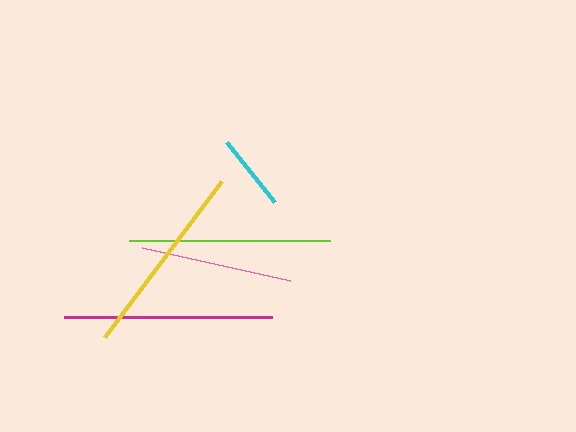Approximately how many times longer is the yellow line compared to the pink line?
The yellow line is approximately 1.3 times the length of the pink line.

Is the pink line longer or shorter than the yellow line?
The yellow line is longer than the pink line.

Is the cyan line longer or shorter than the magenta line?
The magenta line is longer than the cyan line.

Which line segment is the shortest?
The cyan line is the shortest at approximately 76 pixels.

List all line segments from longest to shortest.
From longest to shortest: magenta, lime, yellow, pink, cyan.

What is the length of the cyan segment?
The cyan segment is approximately 76 pixels long.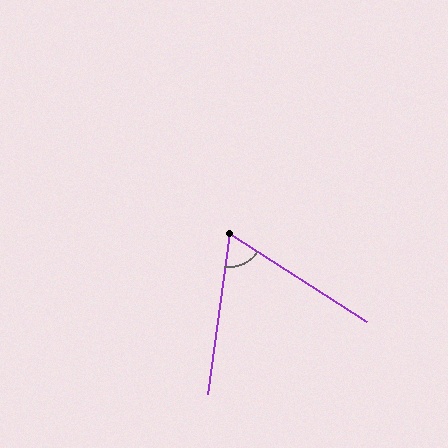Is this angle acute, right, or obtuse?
It is acute.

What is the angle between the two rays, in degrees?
Approximately 65 degrees.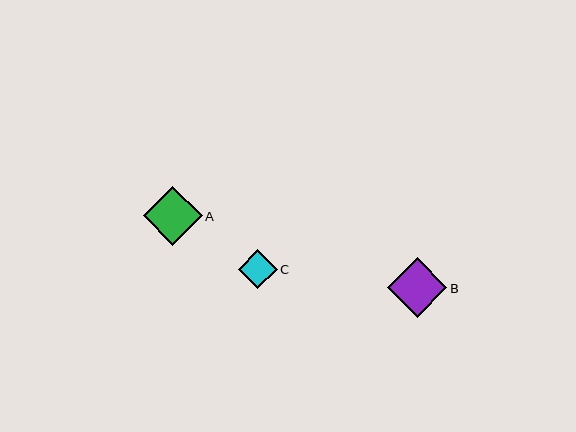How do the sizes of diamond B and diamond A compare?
Diamond B and diamond A are approximately the same size.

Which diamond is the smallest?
Diamond C is the smallest with a size of approximately 39 pixels.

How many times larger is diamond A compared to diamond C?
Diamond A is approximately 1.5 times the size of diamond C.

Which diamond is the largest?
Diamond B is the largest with a size of approximately 60 pixels.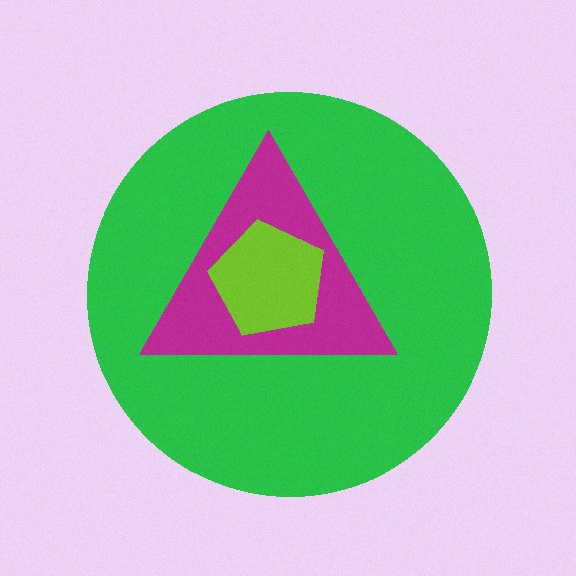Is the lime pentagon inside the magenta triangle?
Yes.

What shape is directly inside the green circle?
The magenta triangle.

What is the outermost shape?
The green circle.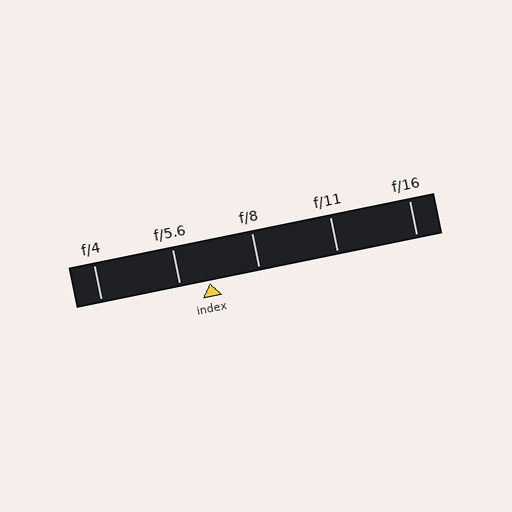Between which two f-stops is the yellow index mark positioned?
The index mark is between f/5.6 and f/8.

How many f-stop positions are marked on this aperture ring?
There are 5 f-stop positions marked.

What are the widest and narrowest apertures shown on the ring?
The widest aperture shown is f/4 and the narrowest is f/16.